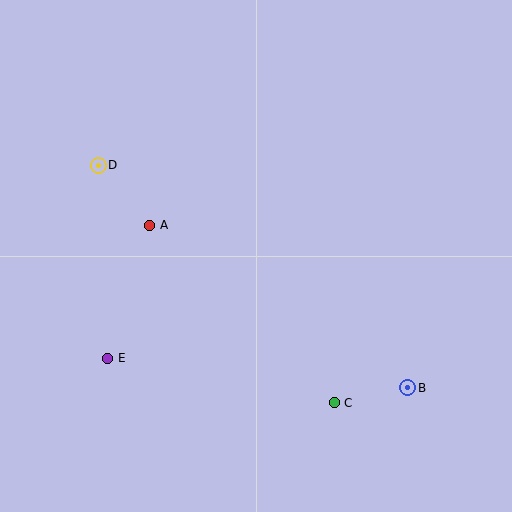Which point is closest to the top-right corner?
Point B is closest to the top-right corner.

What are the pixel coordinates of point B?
Point B is at (408, 388).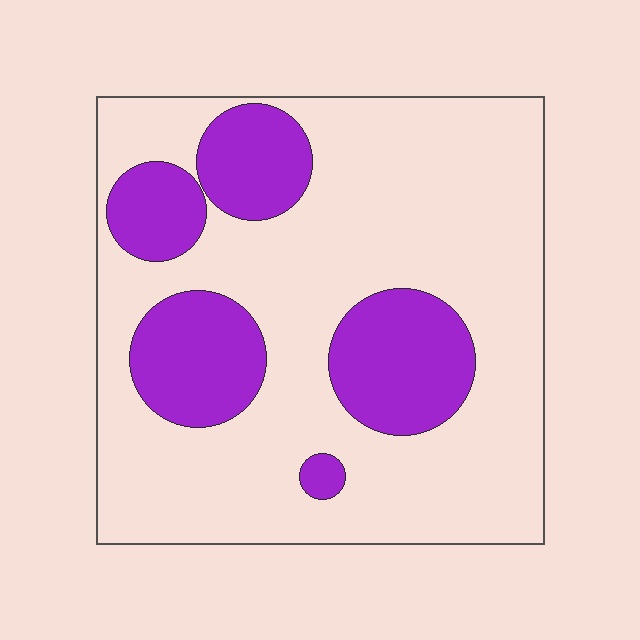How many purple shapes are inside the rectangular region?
5.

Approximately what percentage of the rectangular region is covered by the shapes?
Approximately 25%.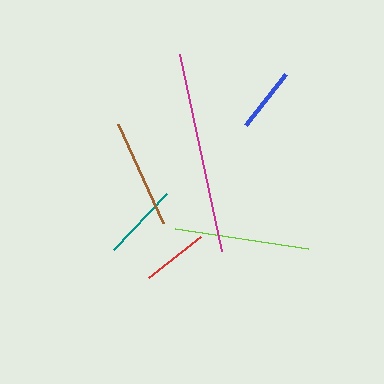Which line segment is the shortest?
The blue line is the shortest at approximately 65 pixels.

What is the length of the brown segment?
The brown segment is approximately 109 pixels long.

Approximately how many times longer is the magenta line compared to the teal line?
The magenta line is approximately 2.6 times the length of the teal line.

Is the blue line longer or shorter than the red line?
The red line is longer than the blue line.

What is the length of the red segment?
The red segment is approximately 65 pixels long.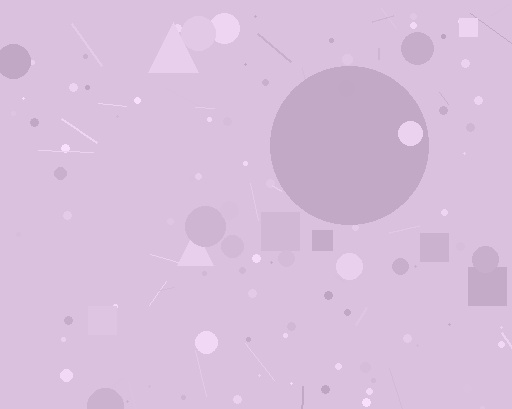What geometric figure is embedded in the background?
A circle is embedded in the background.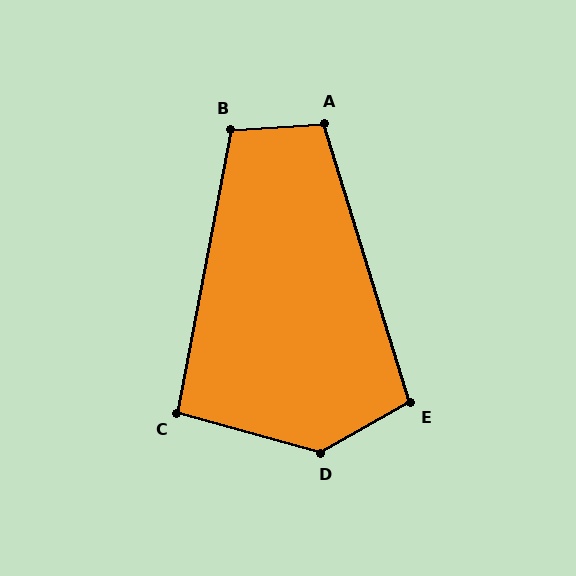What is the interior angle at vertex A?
Approximately 104 degrees (obtuse).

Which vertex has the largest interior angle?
D, at approximately 136 degrees.